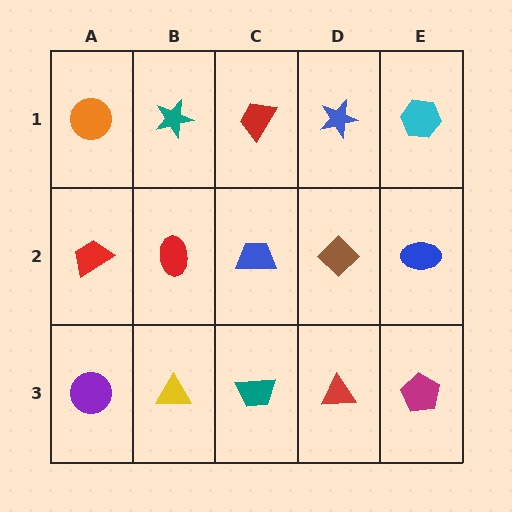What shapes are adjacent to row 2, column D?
A blue star (row 1, column D), a red triangle (row 3, column D), a blue trapezoid (row 2, column C), a blue ellipse (row 2, column E).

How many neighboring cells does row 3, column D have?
3.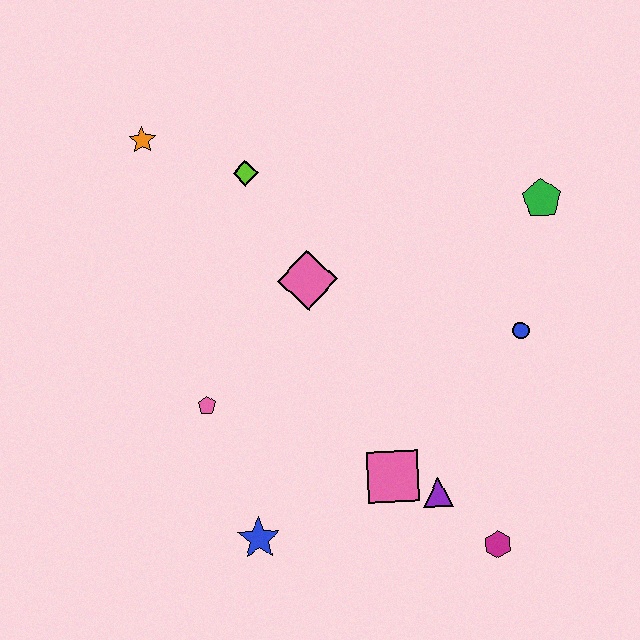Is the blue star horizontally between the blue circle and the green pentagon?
No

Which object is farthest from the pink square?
The orange star is farthest from the pink square.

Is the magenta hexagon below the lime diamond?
Yes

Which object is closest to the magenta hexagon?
The purple triangle is closest to the magenta hexagon.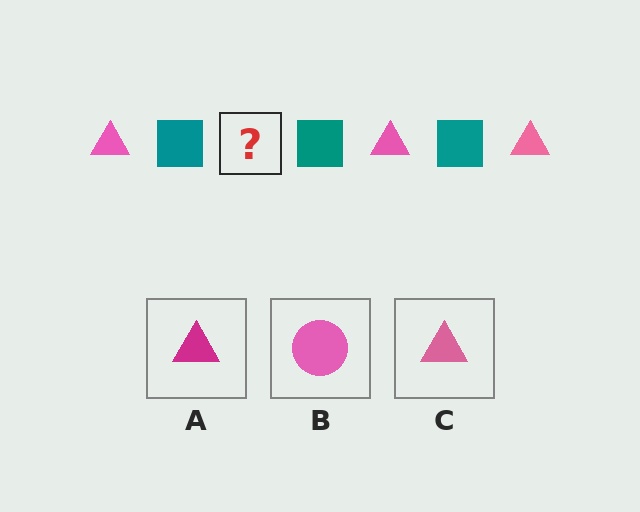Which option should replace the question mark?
Option C.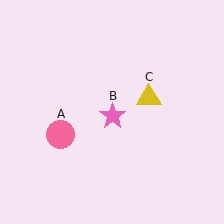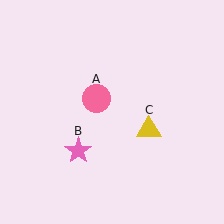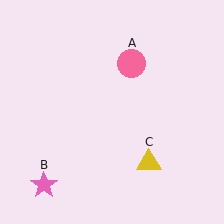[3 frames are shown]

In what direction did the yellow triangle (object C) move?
The yellow triangle (object C) moved down.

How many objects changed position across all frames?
3 objects changed position: pink circle (object A), pink star (object B), yellow triangle (object C).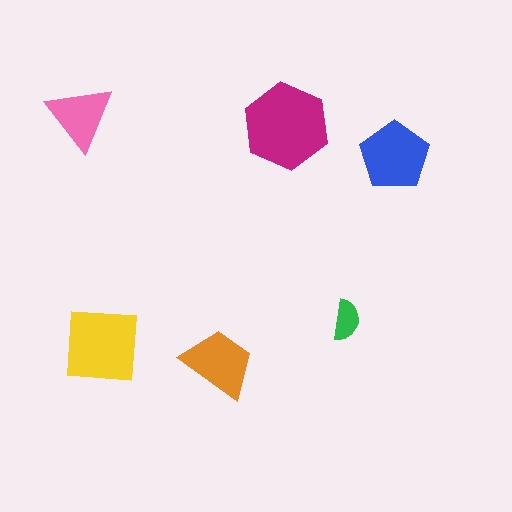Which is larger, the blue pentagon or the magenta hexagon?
The magenta hexagon.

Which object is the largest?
The magenta hexagon.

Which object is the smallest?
The green semicircle.